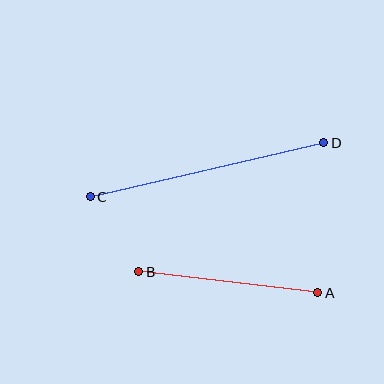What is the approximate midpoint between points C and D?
The midpoint is at approximately (207, 170) pixels.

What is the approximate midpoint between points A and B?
The midpoint is at approximately (228, 282) pixels.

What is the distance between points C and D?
The distance is approximately 240 pixels.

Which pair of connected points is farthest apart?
Points C and D are farthest apart.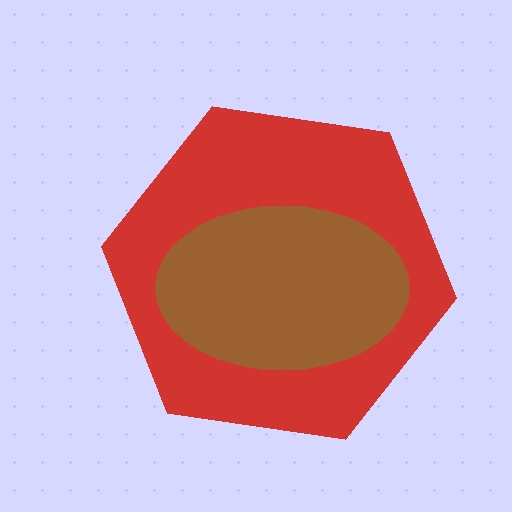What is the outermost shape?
The red hexagon.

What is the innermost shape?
The brown ellipse.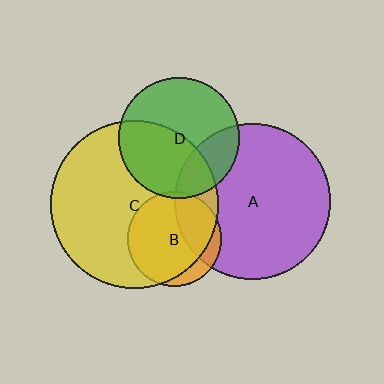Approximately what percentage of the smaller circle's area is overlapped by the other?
Approximately 85%.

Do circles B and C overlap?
Yes.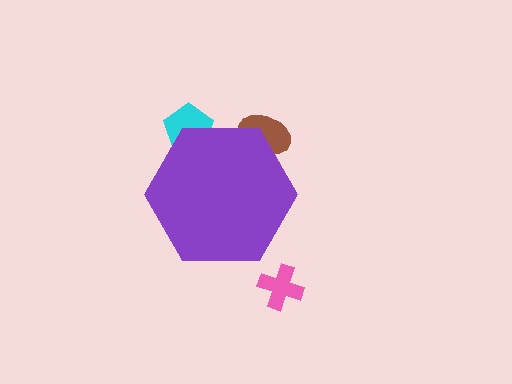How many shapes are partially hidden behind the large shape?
2 shapes are partially hidden.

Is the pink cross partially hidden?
No, the pink cross is fully visible.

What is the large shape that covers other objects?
A purple hexagon.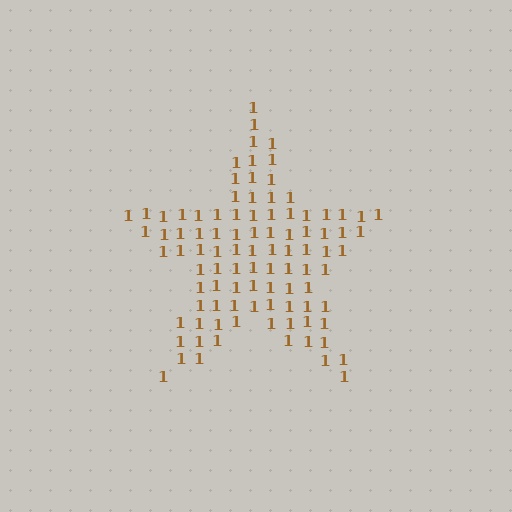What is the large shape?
The large shape is a star.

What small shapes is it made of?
It is made of small digit 1's.